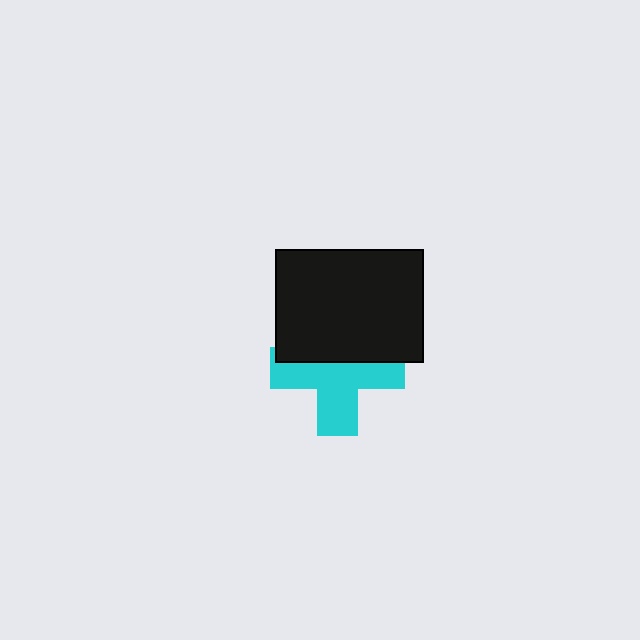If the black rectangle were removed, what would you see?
You would see the complete cyan cross.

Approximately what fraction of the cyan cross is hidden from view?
Roughly 42% of the cyan cross is hidden behind the black rectangle.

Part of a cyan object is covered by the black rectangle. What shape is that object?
It is a cross.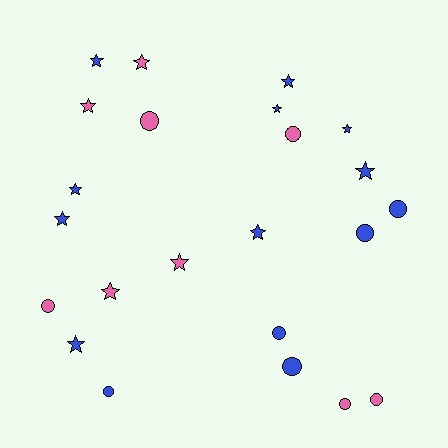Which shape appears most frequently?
Star, with 13 objects.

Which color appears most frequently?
Blue, with 14 objects.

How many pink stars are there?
There are 4 pink stars.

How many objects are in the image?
There are 23 objects.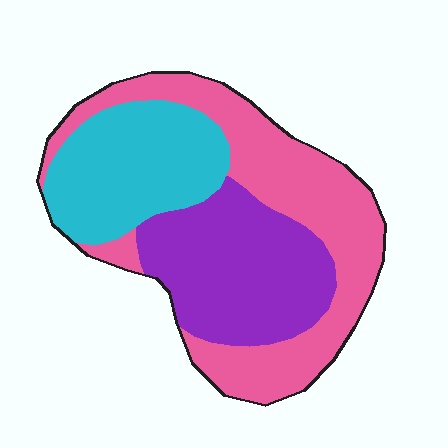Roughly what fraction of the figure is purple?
Purple covers around 30% of the figure.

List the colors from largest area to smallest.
From largest to smallest: pink, purple, cyan.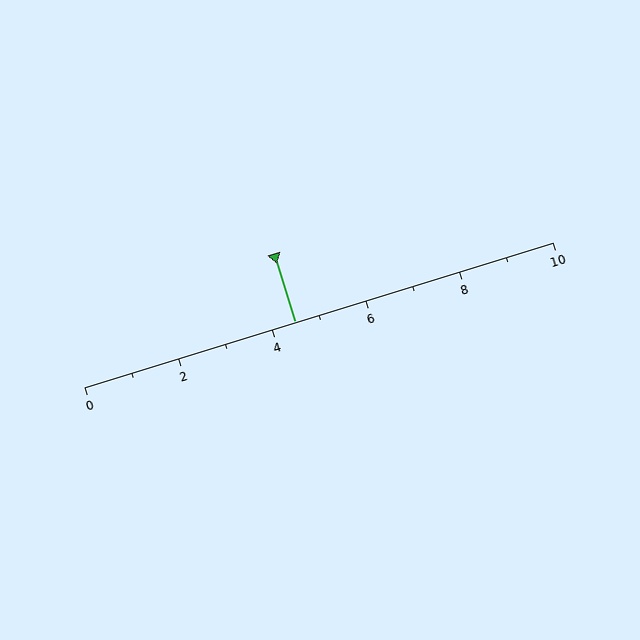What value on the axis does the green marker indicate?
The marker indicates approximately 4.5.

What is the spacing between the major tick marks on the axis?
The major ticks are spaced 2 apart.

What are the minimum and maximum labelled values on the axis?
The axis runs from 0 to 10.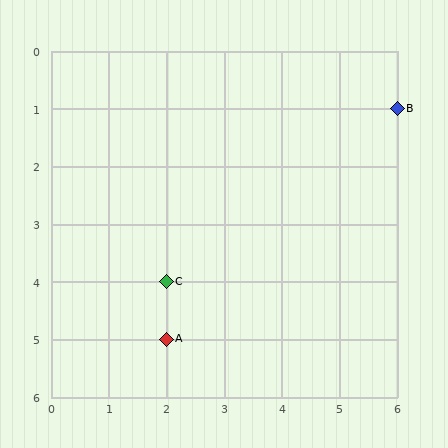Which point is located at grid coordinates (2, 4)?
Point C is at (2, 4).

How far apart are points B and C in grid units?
Points B and C are 4 columns and 3 rows apart (about 5.0 grid units diagonally).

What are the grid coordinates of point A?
Point A is at grid coordinates (2, 5).